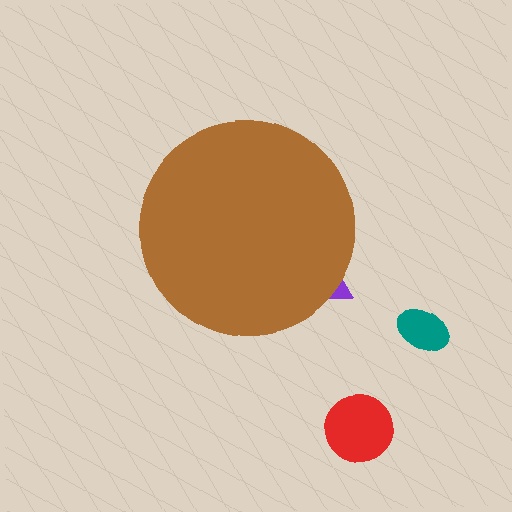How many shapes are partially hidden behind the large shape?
1 shape is partially hidden.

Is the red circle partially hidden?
No, the red circle is fully visible.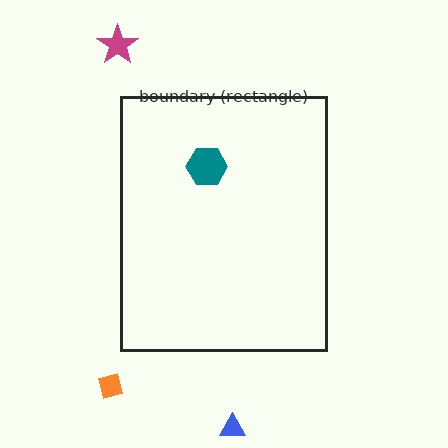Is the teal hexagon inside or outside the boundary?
Inside.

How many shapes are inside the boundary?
1 inside, 3 outside.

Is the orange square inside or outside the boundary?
Outside.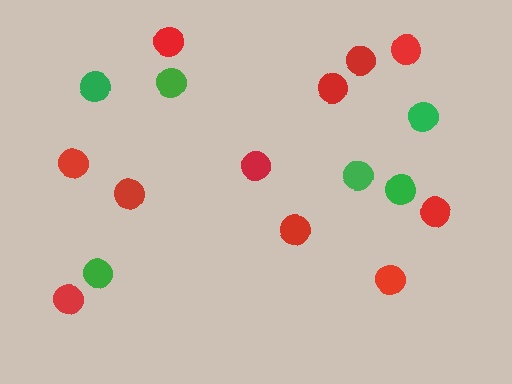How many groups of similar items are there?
There are 2 groups: one group of red circles (11) and one group of green circles (6).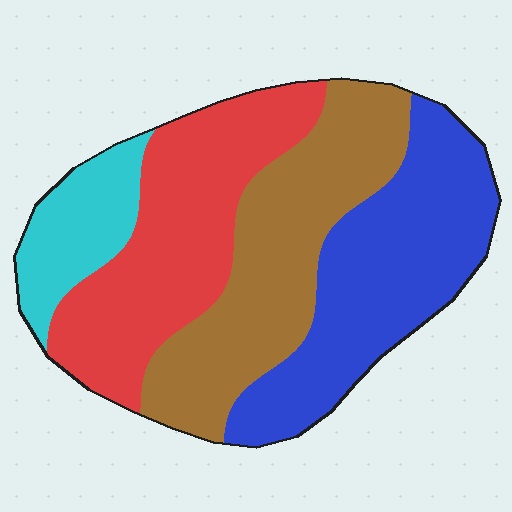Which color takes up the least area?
Cyan, at roughly 10%.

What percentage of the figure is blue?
Blue covers 30% of the figure.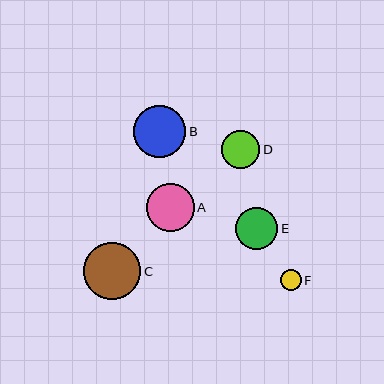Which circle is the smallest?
Circle F is the smallest with a size of approximately 21 pixels.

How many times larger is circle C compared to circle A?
Circle C is approximately 1.2 times the size of circle A.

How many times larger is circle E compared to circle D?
Circle E is approximately 1.1 times the size of circle D.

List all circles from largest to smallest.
From largest to smallest: C, B, A, E, D, F.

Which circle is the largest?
Circle C is the largest with a size of approximately 57 pixels.